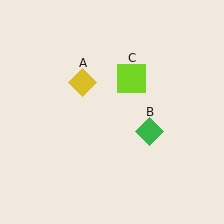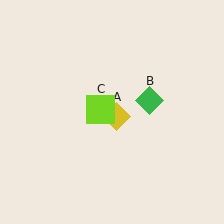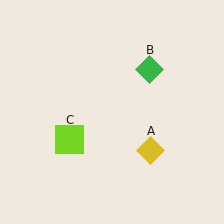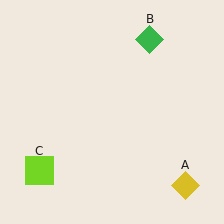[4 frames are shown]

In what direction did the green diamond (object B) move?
The green diamond (object B) moved up.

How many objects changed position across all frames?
3 objects changed position: yellow diamond (object A), green diamond (object B), lime square (object C).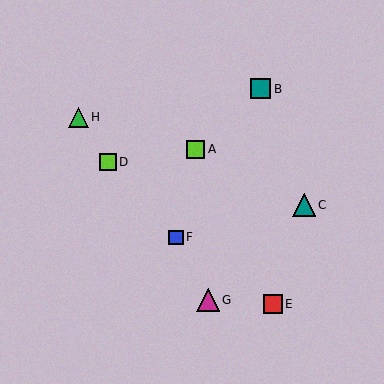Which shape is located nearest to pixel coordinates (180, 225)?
The blue square (labeled F) at (176, 237) is nearest to that location.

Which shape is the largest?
The teal triangle (labeled C) is the largest.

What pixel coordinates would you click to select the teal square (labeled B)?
Click at (261, 89) to select the teal square B.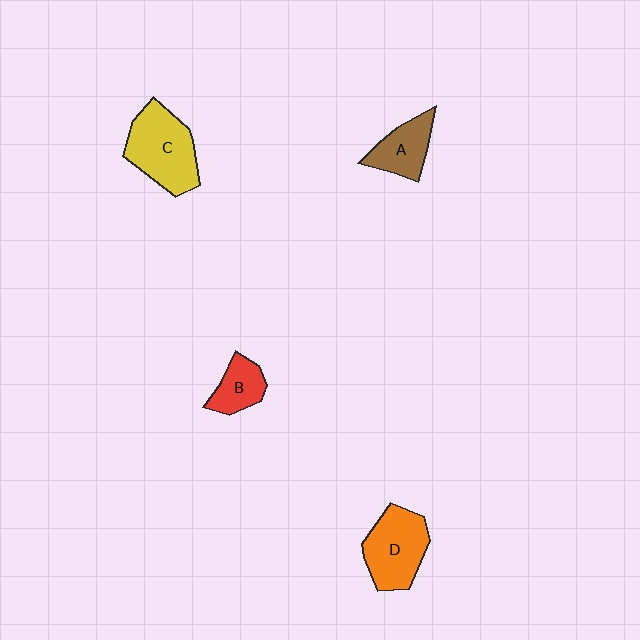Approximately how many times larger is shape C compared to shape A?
Approximately 1.7 times.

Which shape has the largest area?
Shape C (yellow).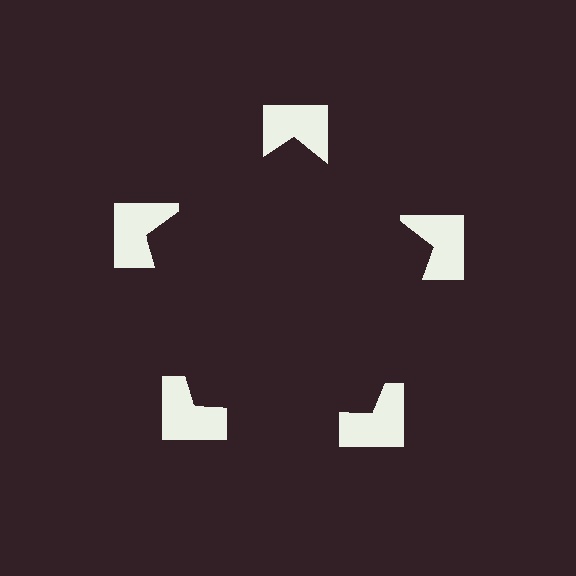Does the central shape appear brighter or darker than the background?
It typically appears slightly darker than the background, even though no actual brightness change is drawn.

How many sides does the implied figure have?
5 sides.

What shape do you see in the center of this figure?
An illusory pentagon — its edges are inferred from the aligned wedge cuts in the notched squares, not physically drawn.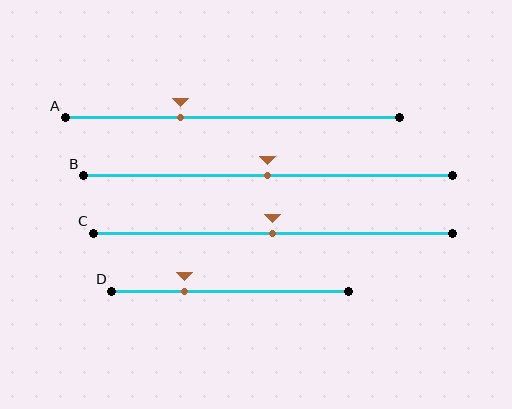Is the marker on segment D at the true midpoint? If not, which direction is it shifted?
No, the marker on segment D is shifted to the left by about 19% of the segment length.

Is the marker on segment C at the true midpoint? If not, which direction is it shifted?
Yes, the marker on segment C is at the true midpoint.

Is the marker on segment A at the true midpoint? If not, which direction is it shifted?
No, the marker on segment A is shifted to the left by about 16% of the segment length.